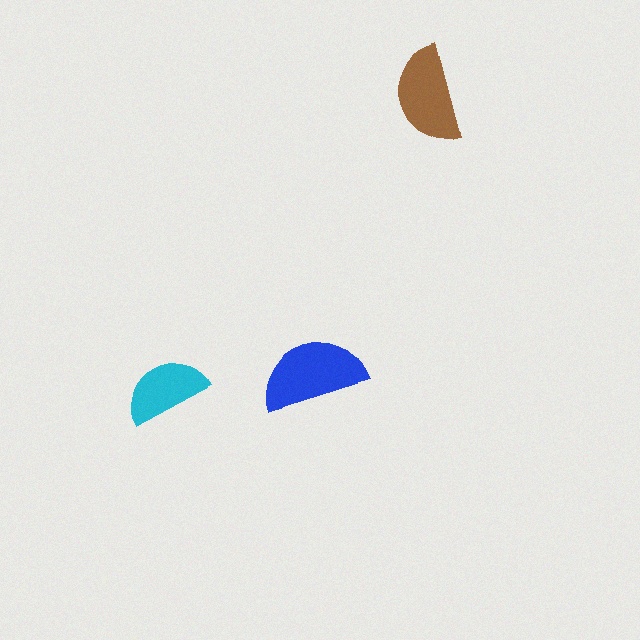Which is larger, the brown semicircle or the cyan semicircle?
The brown one.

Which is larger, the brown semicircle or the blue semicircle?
The blue one.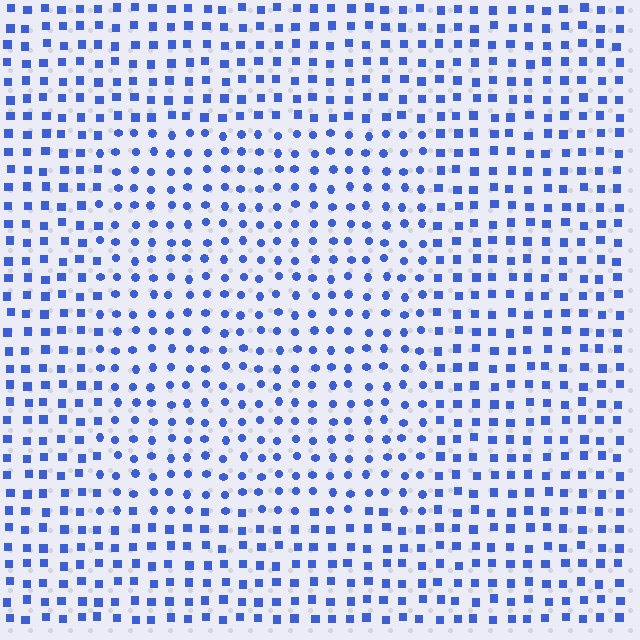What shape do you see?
I see a rectangle.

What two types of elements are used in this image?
The image uses circles inside the rectangle region and squares outside it.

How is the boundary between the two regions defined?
The boundary is defined by a change in element shape: circles inside vs. squares outside. All elements share the same color and spacing.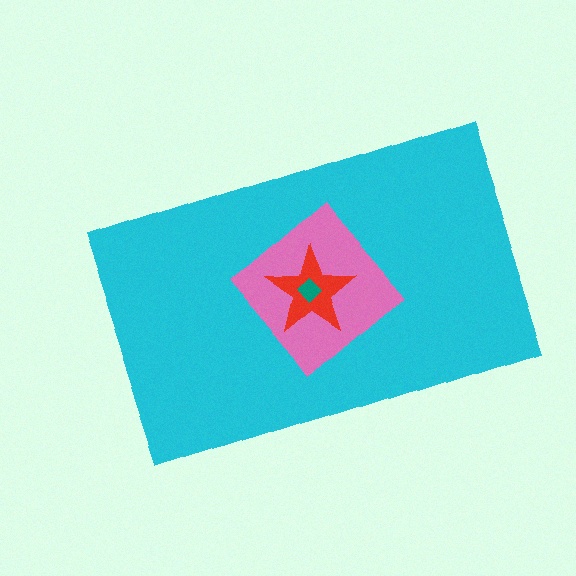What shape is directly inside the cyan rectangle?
The pink diamond.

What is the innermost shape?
The teal diamond.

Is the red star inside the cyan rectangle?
Yes.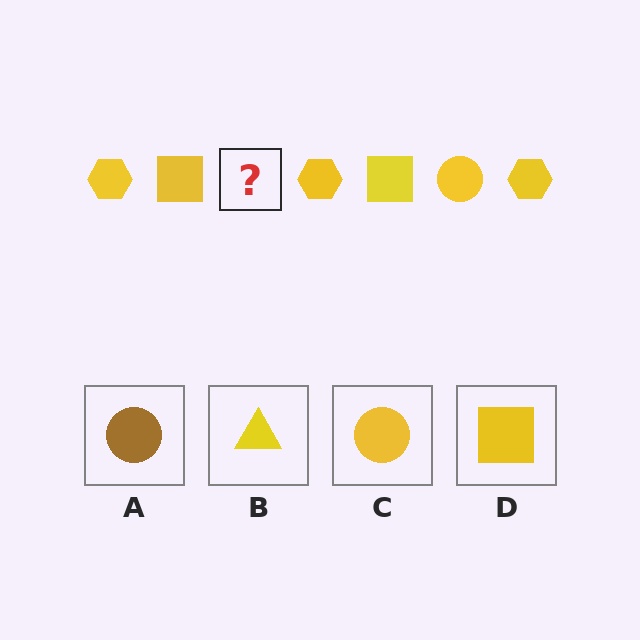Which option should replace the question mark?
Option C.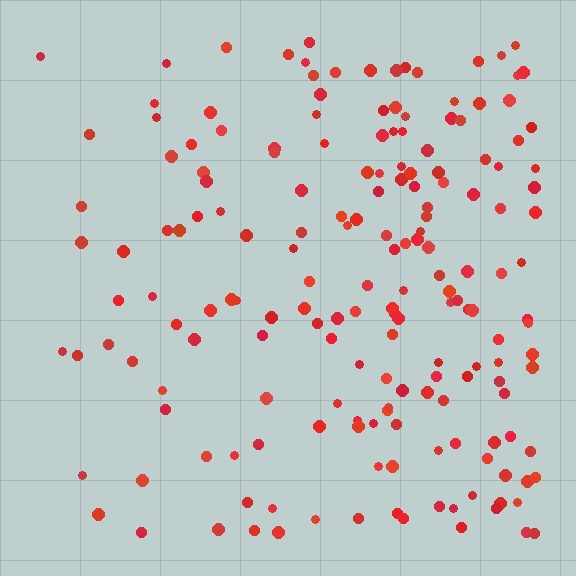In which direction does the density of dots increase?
From left to right, with the right side densest.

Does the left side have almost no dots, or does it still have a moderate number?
Still a moderate number, just noticeably fewer than the right.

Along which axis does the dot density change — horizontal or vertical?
Horizontal.